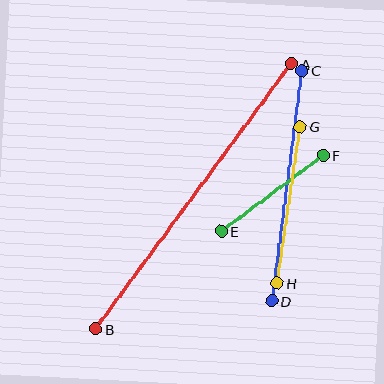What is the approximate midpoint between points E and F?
The midpoint is at approximately (272, 193) pixels.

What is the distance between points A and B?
The distance is approximately 330 pixels.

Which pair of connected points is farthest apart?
Points A and B are farthest apart.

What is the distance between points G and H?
The distance is approximately 158 pixels.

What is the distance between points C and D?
The distance is approximately 232 pixels.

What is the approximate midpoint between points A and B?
The midpoint is at approximately (194, 196) pixels.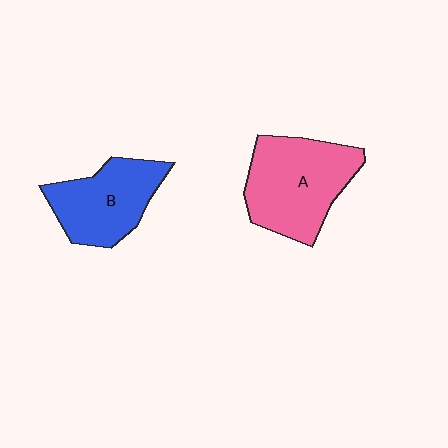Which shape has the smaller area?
Shape B (blue).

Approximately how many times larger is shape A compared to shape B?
Approximately 1.3 times.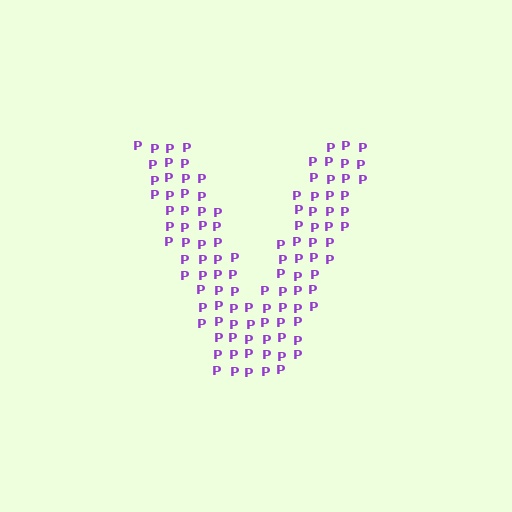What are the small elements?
The small elements are letter P's.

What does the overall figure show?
The overall figure shows the letter V.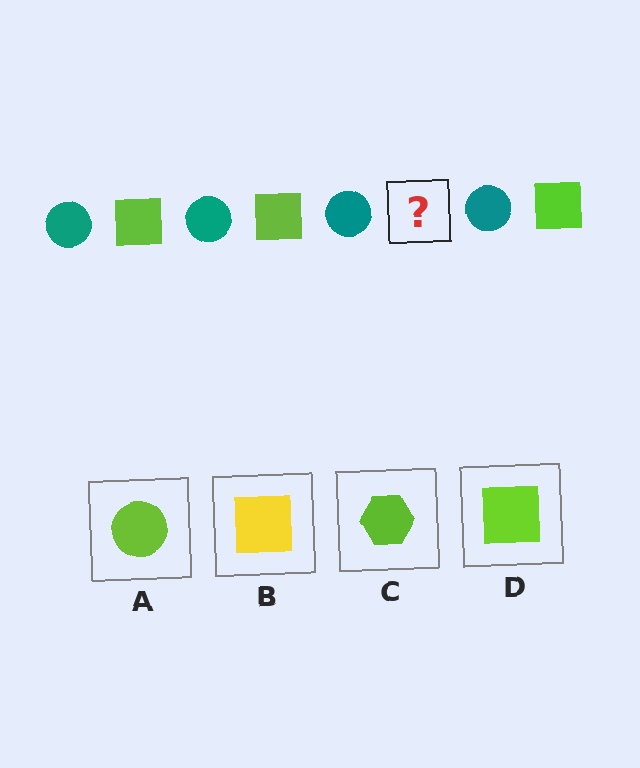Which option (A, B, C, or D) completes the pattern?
D.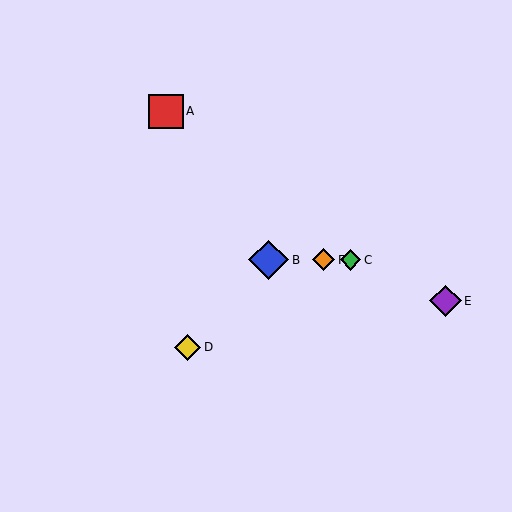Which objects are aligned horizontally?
Objects B, C, F are aligned horizontally.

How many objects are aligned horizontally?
3 objects (B, C, F) are aligned horizontally.